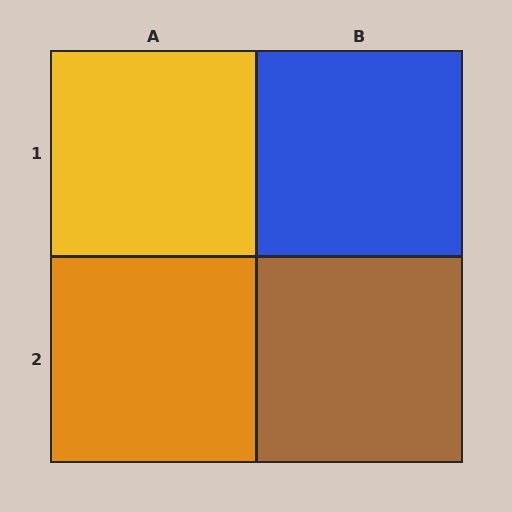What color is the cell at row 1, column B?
Blue.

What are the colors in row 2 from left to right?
Orange, brown.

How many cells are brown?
1 cell is brown.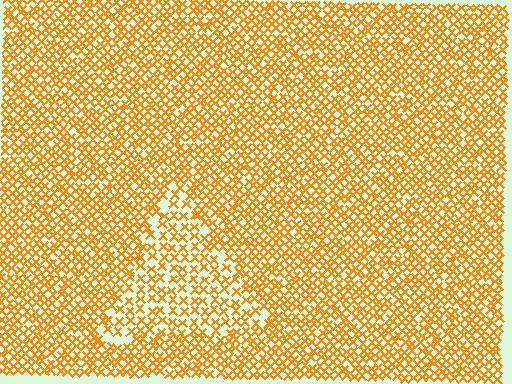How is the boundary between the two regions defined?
The boundary is defined by a change in element density (approximately 1.6x ratio). All elements are the same color, size, and shape.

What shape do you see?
I see a triangle.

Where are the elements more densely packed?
The elements are more densely packed outside the triangle boundary.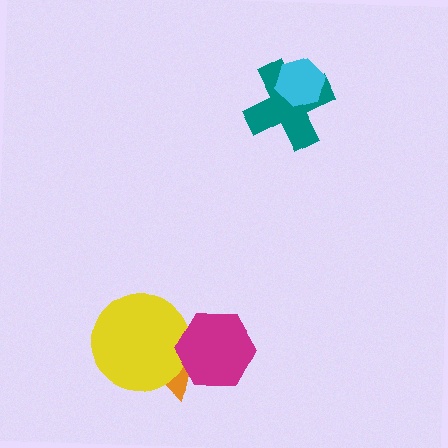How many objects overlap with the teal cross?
1 object overlaps with the teal cross.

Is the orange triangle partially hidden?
Yes, it is partially covered by another shape.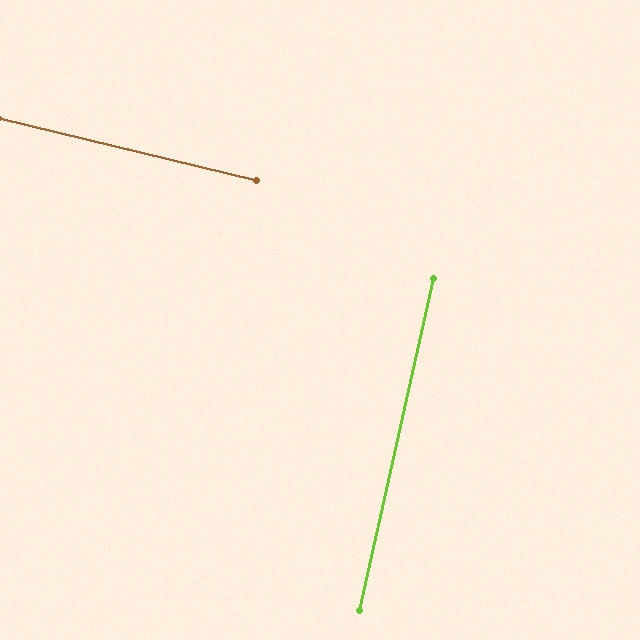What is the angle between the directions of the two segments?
Approximately 89 degrees.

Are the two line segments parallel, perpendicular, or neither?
Perpendicular — they meet at approximately 89°.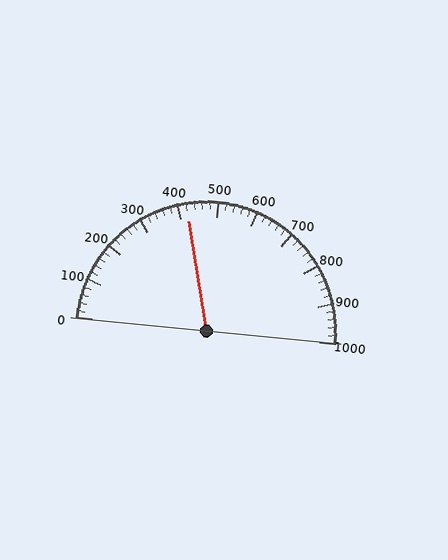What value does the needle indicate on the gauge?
The needle indicates approximately 420.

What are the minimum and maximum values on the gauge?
The gauge ranges from 0 to 1000.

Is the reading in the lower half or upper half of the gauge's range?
The reading is in the lower half of the range (0 to 1000).